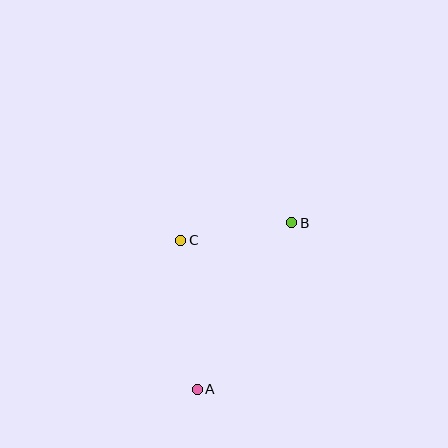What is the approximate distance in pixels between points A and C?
The distance between A and C is approximately 150 pixels.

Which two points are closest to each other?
Points B and C are closest to each other.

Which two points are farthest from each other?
Points A and B are farthest from each other.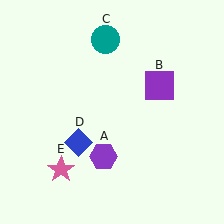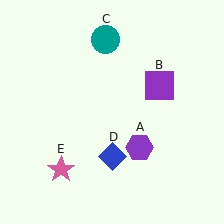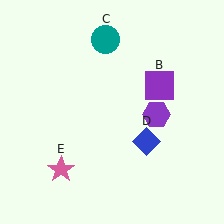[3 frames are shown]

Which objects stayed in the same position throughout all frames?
Purple square (object B) and teal circle (object C) and pink star (object E) remained stationary.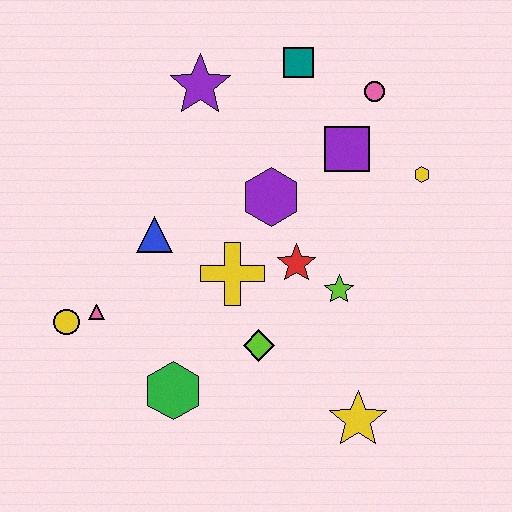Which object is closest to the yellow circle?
The pink triangle is closest to the yellow circle.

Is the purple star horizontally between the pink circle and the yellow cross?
No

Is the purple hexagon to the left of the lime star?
Yes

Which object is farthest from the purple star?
The yellow star is farthest from the purple star.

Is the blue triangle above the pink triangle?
Yes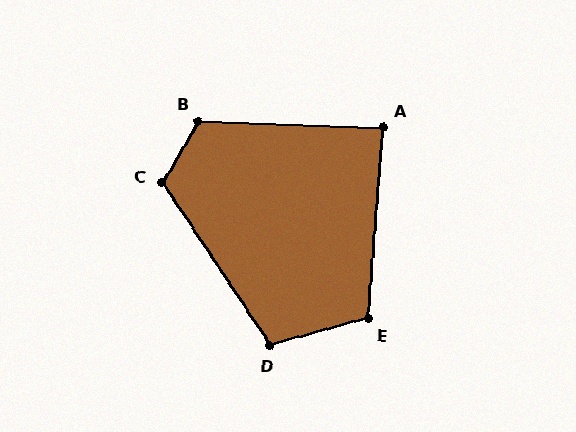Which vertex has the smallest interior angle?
A, at approximately 87 degrees.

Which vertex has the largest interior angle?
B, at approximately 119 degrees.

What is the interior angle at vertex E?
Approximately 110 degrees (obtuse).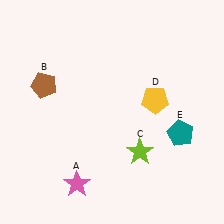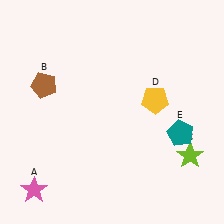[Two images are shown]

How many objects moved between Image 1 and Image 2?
2 objects moved between the two images.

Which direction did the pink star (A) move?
The pink star (A) moved left.